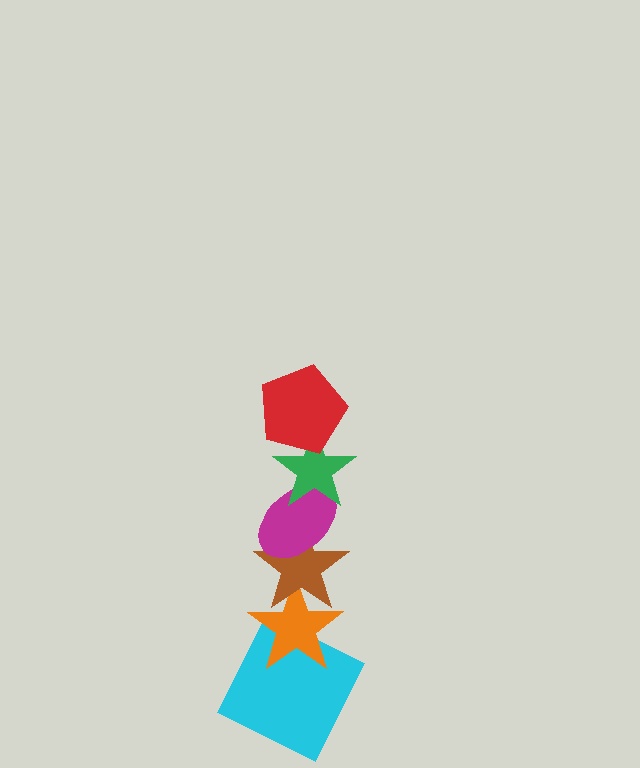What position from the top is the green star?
The green star is 2nd from the top.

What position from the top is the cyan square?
The cyan square is 6th from the top.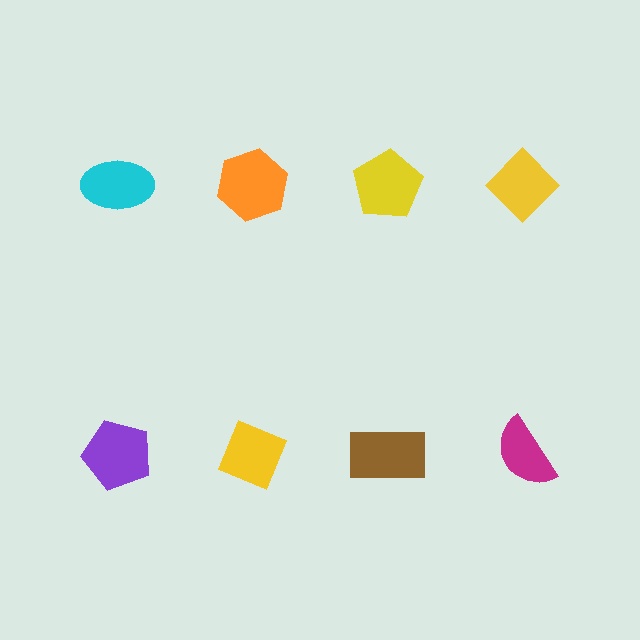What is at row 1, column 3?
A yellow pentagon.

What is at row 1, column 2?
An orange hexagon.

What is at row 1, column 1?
A cyan ellipse.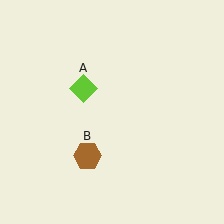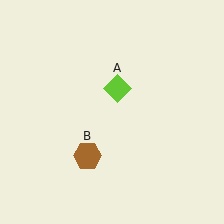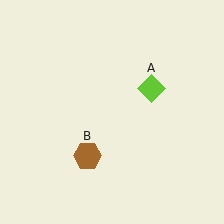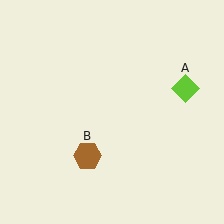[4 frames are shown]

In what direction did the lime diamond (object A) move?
The lime diamond (object A) moved right.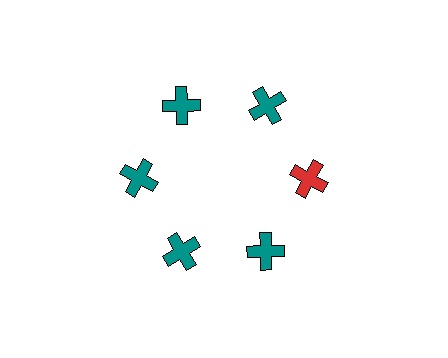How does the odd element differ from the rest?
It has a different color: red instead of teal.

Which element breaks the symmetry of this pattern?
The red cross at roughly the 3 o'clock position breaks the symmetry. All other shapes are teal crosses.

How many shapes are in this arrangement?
There are 6 shapes arranged in a ring pattern.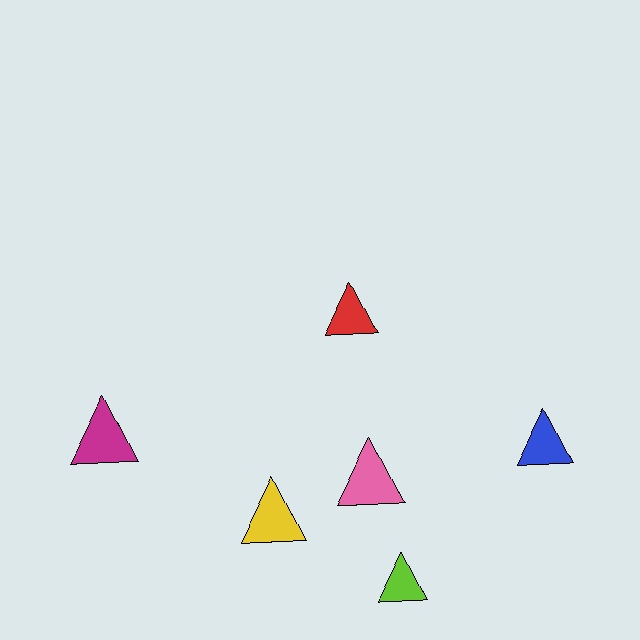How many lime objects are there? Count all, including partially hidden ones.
There is 1 lime object.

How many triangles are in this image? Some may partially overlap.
There are 6 triangles.